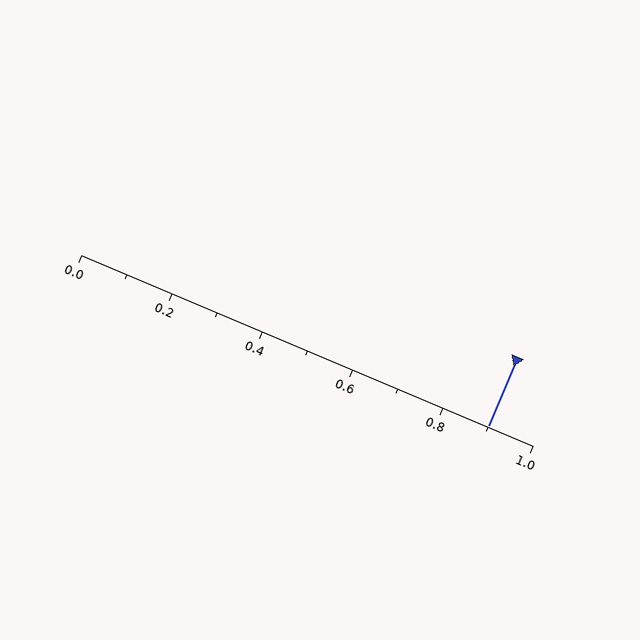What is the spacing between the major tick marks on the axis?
The major ticks are spaced 0.2 apart.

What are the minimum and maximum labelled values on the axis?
The axis runs from 0.0 to 1.0.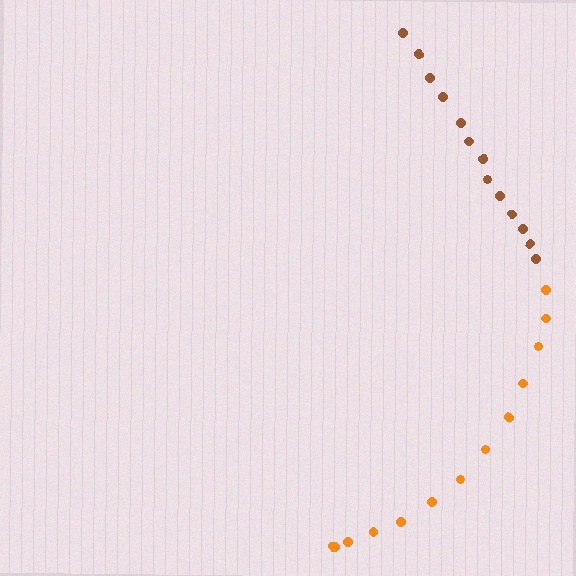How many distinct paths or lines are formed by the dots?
There are 2 distinct paths.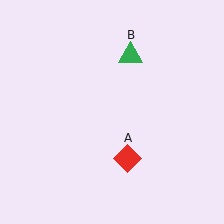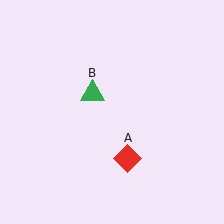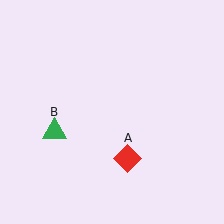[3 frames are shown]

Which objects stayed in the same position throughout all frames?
Red diamond (object A) remained stationary.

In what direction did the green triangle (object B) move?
The green triangle (object B) moved down and to the left.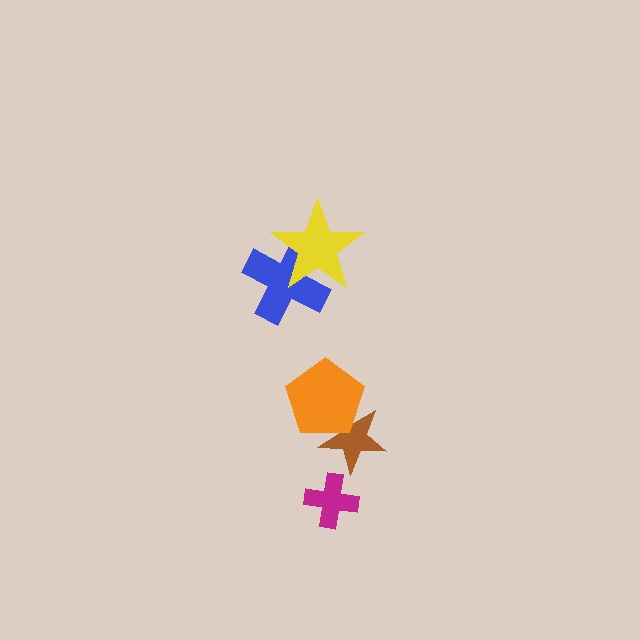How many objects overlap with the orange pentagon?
1 object overlaps with the orange pentagon.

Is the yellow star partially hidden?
No, no other shape covers it.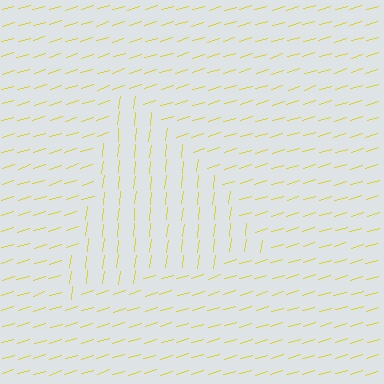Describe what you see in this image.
The image is filled with small yellow line segments. A triangle region in the image has lines oriented differently from the surrounding lines, creating a visible texture boundary.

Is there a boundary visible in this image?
Yes, there is a texture boundary formed by a change in line orientation.